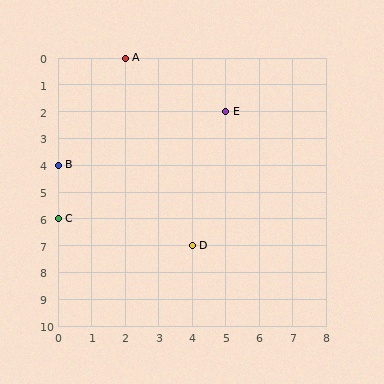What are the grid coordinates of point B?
Point B is at grid coordinates (0, 4).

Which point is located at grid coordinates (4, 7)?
Point D is at (4, 7).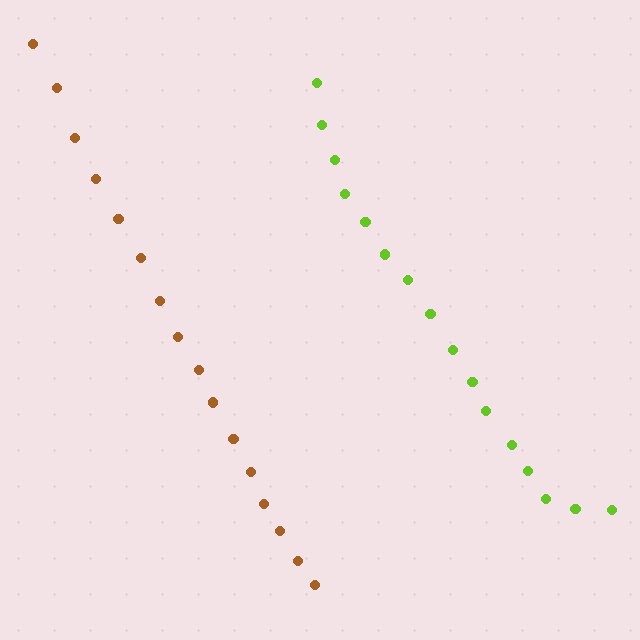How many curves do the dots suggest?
There are 2 distinct paths.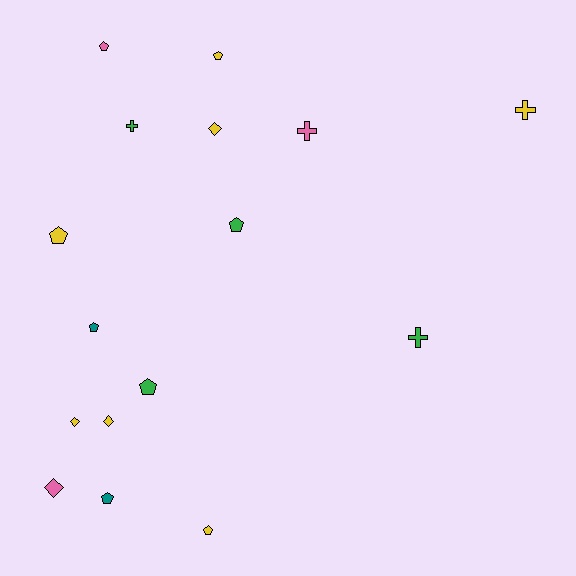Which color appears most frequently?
Yellow, with 7 objects.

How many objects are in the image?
There are 16 objects.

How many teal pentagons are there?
There are 2 teal pentagons.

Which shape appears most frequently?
Pentagon, with 8 objects.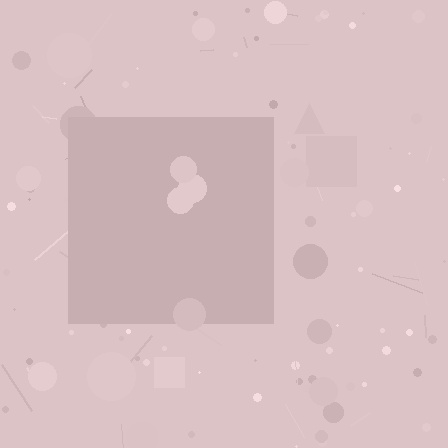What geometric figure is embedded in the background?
A square is embedded in the background.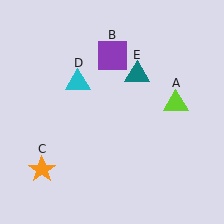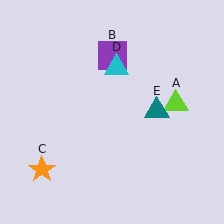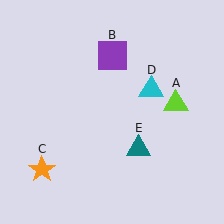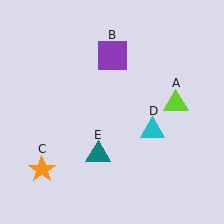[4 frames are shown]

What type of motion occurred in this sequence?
The cyan triangle (object D), teal triangle (object E) rotated clockwise around the center of the scene.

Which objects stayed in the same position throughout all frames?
Lime triangle (object A) and purple square (object B) and orange star (object C) remained stationary.